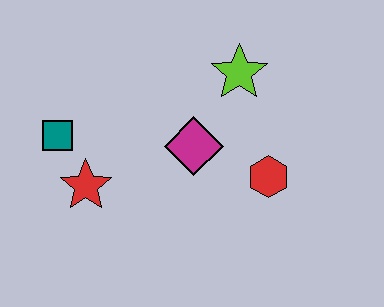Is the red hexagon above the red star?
Yes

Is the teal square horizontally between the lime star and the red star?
No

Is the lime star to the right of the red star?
Yes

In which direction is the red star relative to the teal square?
The red star is below the teal square.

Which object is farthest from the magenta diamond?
The teal square is farthest from the magenta diamond.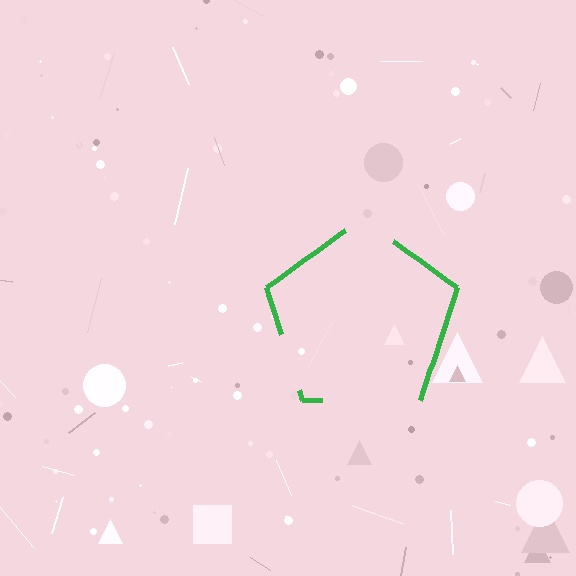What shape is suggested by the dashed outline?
The dashed outline suggests a pentagon.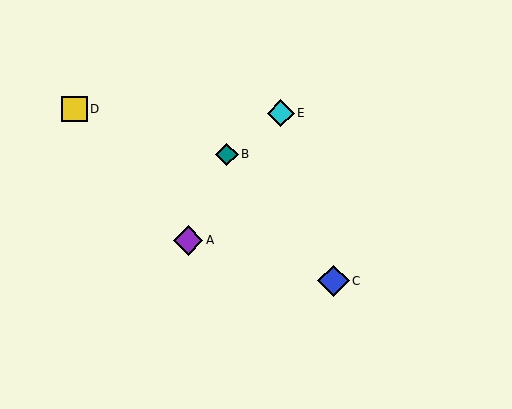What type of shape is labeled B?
Shape B is a teal diamond.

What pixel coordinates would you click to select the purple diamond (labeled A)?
Click at (188, 240) to select the purple diamond A.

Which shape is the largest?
The blue diamond (labeled C) is the largest.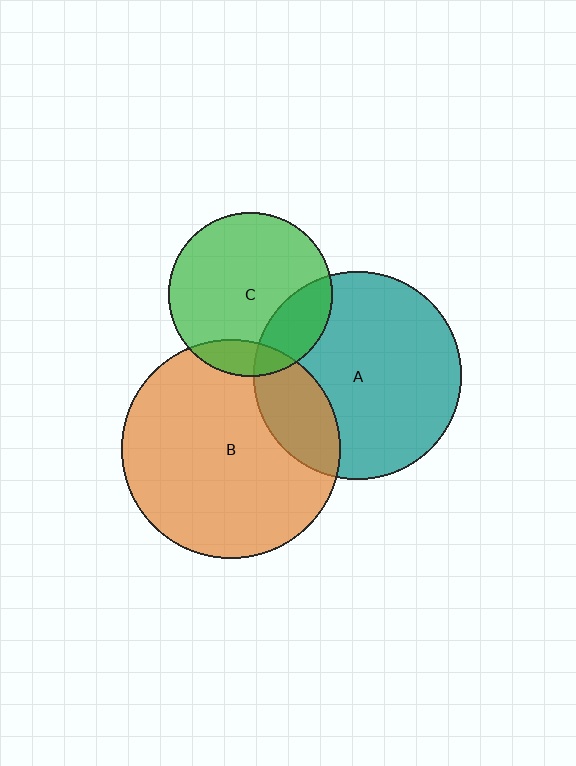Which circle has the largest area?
Circle B (orange).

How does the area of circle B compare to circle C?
Approximately 1.8 times.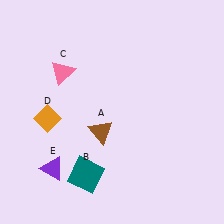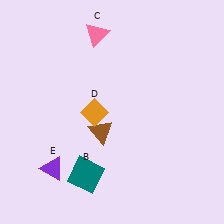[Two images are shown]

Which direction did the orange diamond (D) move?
The orange diamond (D) moved right.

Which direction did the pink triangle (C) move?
The pink triangle (C) moved up.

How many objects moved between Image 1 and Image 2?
2 objects moved between the two images.